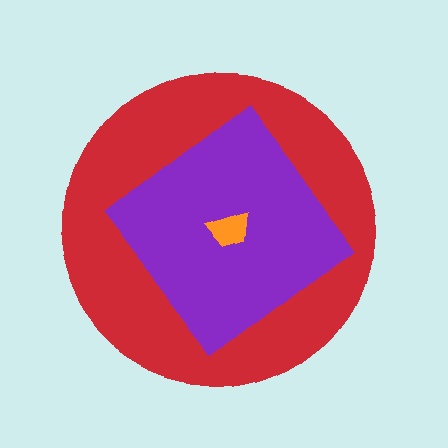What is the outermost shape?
The red circle.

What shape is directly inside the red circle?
The purple diamond.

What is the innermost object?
The orange trapezoid.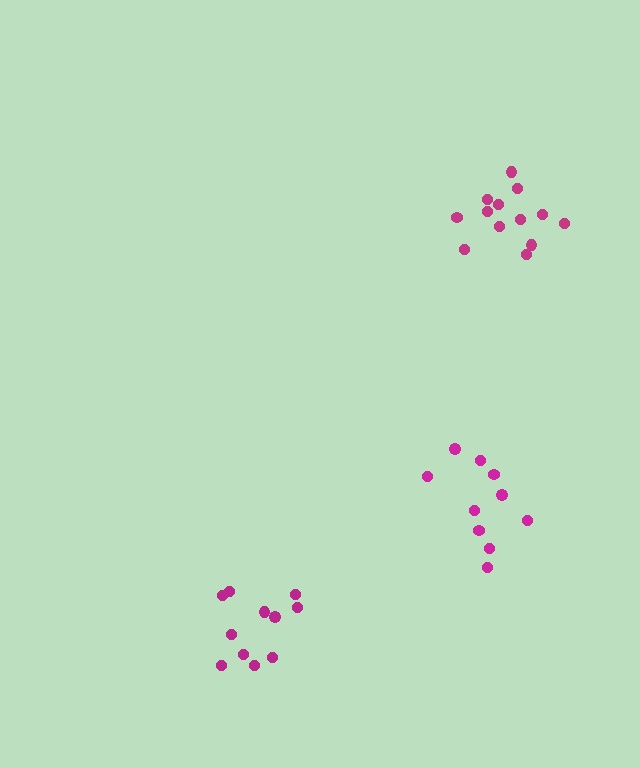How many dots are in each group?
Group 1: 13 dots, Group 2: 11 dots, Group 3: 10 dots (34 total).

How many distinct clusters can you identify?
There are 3 distinct clusters.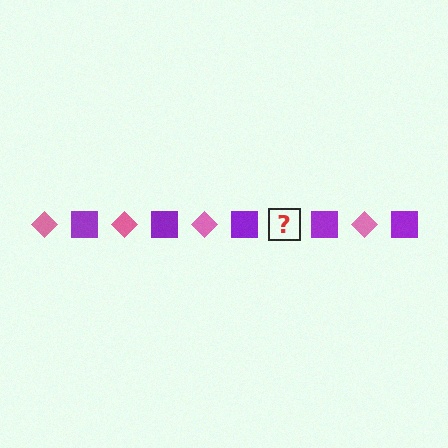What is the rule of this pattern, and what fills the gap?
The rule is that the pattern alternates between pink diamond and purple square. The gap should be filled with a pink diamond.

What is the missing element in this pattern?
The missing element is a pink diamond.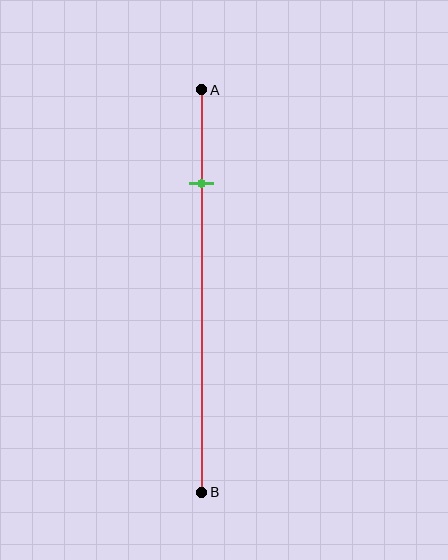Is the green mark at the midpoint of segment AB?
No, the mark is at about 25% from A, not at the 50% midpoint.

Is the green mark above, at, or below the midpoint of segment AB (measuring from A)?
The green mark is above the midpoint of segment AB.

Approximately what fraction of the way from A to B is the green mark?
The green mark is approximately 25% of the way from A to B.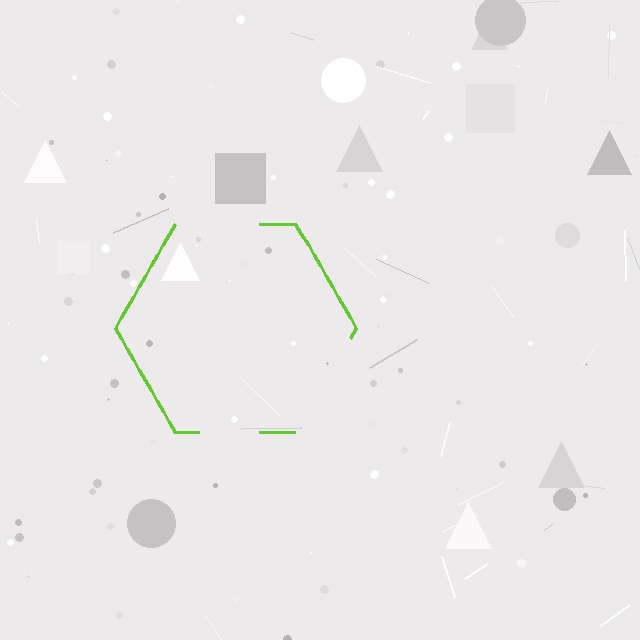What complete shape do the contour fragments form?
The contour fragments form a hexagon.